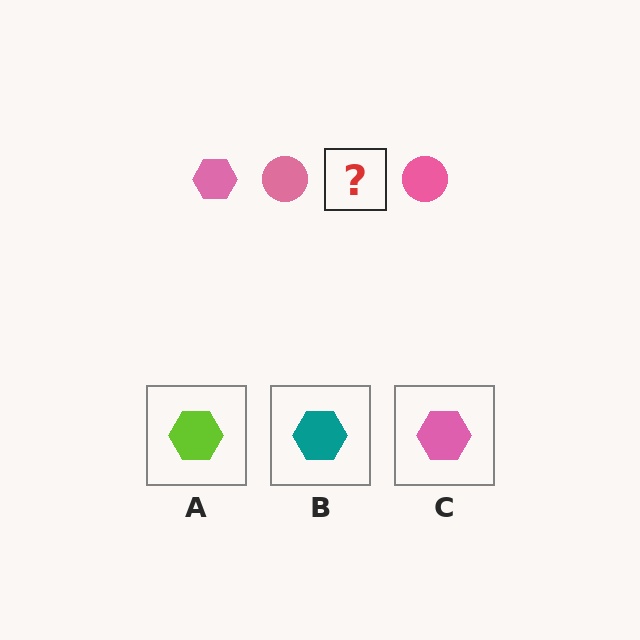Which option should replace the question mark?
Option C.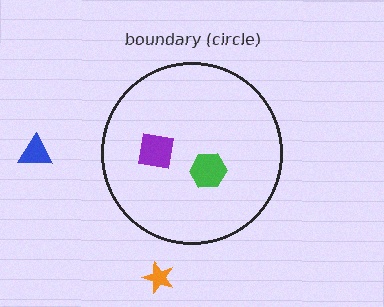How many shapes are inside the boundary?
2 inside, 2 outside.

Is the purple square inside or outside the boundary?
Inside.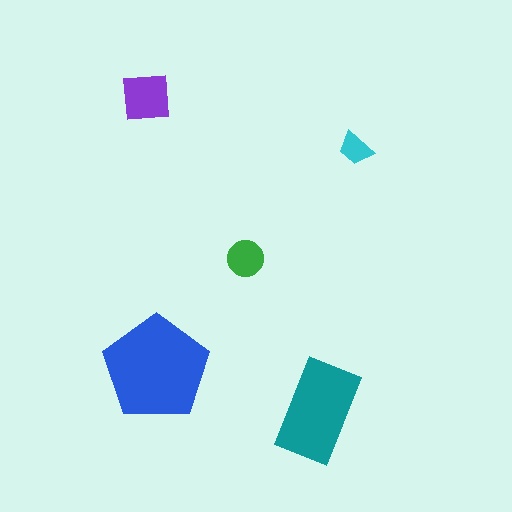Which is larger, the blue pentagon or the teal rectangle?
The blue pentagon.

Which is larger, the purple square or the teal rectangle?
The teal rectangle.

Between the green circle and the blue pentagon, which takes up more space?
The blue pentagon.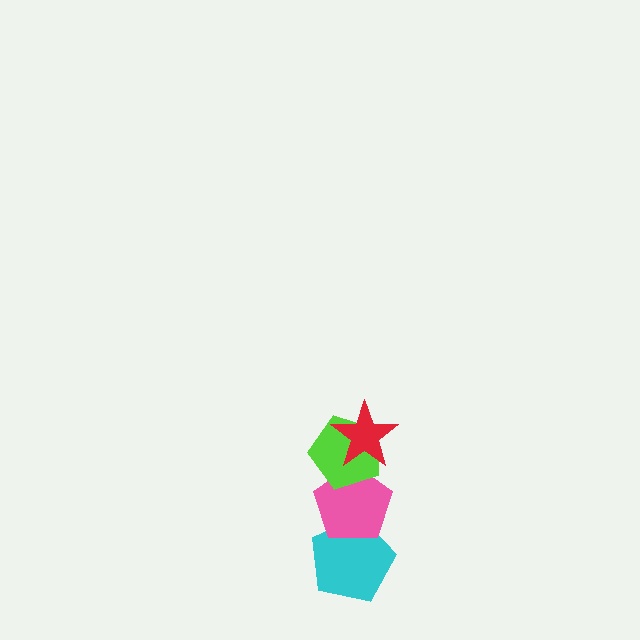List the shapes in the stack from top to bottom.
From top to bottom: the red star, the lime pentagon, the pink pentagon, the cyan pentagon.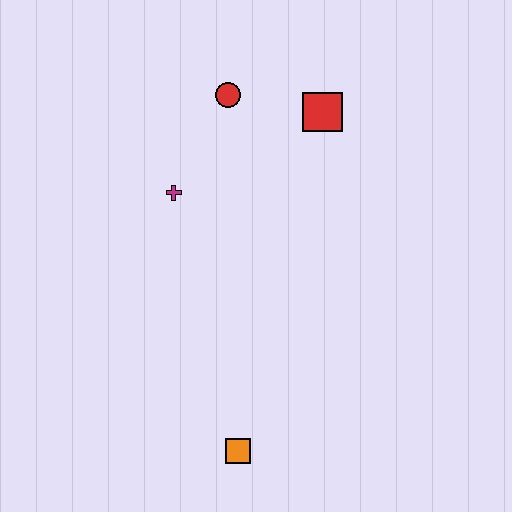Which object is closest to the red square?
The red circle is closest to the red square.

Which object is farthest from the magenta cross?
The orange square is farthest from the magenta cross.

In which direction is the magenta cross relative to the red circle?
The magenta cross is below the red circle.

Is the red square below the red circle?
Yes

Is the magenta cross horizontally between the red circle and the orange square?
No